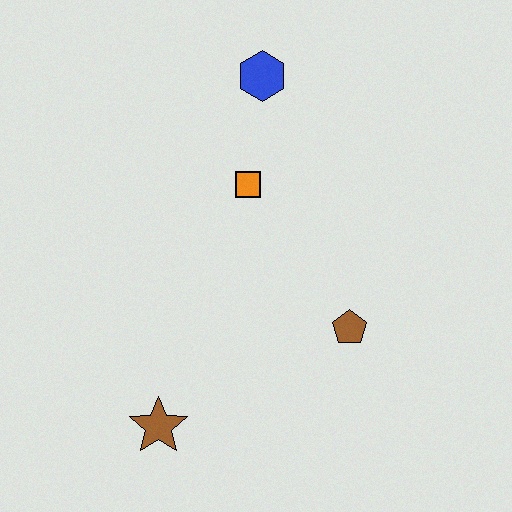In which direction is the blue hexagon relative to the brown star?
The blue hexagon is above the brown star.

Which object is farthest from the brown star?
The blue hexagon is farthest from the brown star.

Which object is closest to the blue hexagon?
The orange square is closest to the blue hexagon.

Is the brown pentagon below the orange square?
Yes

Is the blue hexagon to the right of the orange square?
Yes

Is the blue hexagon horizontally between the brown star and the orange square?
No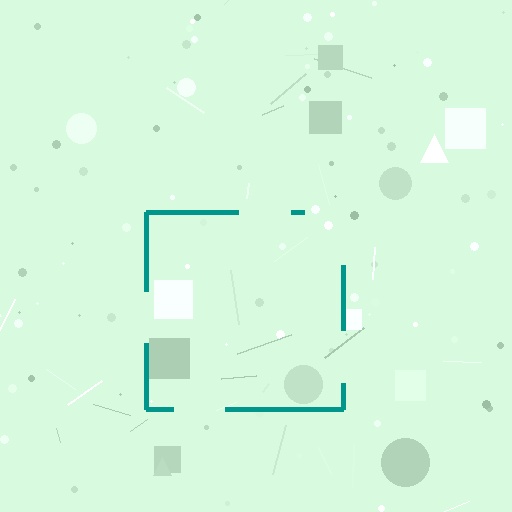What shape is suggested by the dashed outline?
The dashed outline suggests a square.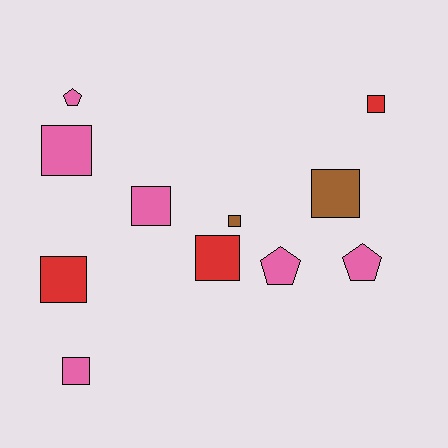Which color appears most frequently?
Pink, with 6 objects.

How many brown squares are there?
There are 2 brown squares.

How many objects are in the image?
There are 11 objects.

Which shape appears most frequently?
Square, with 8 objects.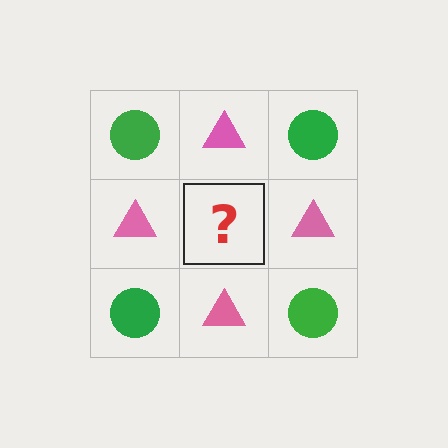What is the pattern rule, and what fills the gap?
The rule is that it alternates green circle and pink triangle in a checkerboard pattern. The gap should be filled with a green circle.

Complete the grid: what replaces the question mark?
The question mark should be replaced with a green circle.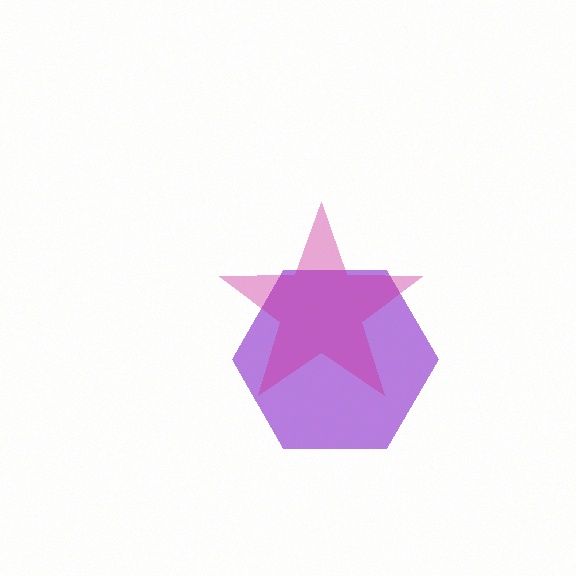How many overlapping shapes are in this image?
There are 2 overlapping shapes in the image.